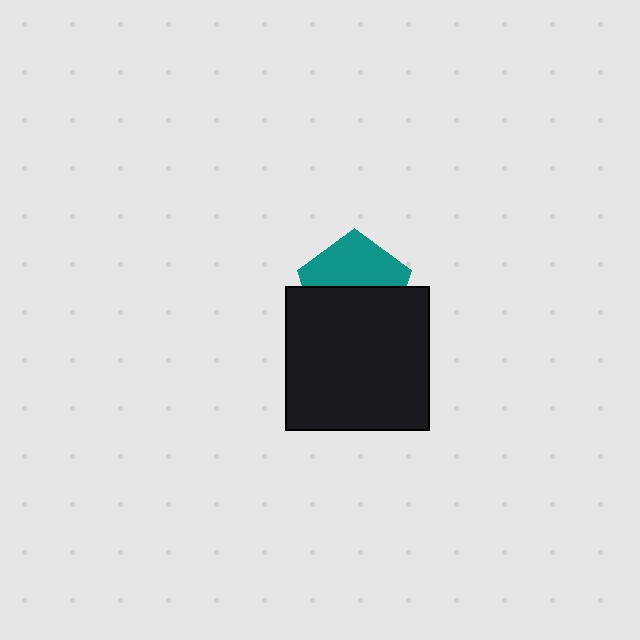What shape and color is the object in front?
The object in front is a black square.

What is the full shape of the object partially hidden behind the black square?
The partially hidden object is a teal pentagon.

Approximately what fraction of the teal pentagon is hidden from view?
Roughly 53% of the teal pentagon is hidden behind the black square.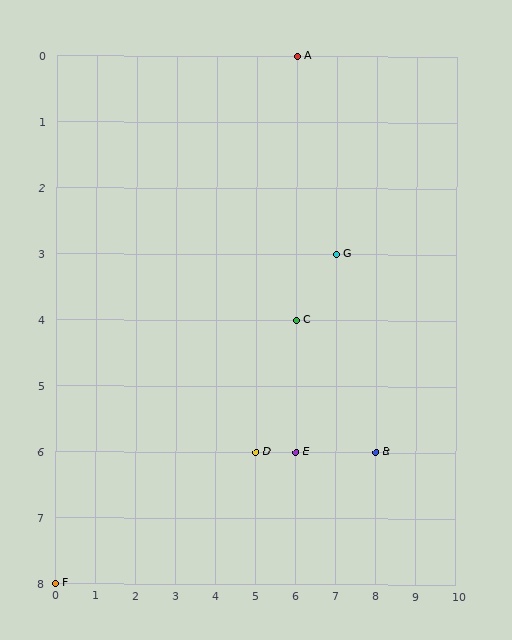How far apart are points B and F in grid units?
Points B and F are 8 columns and 2 rows apart (about 8.2 grid units diagonally).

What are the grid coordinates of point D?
Point D is at grid coordinates (5, 6).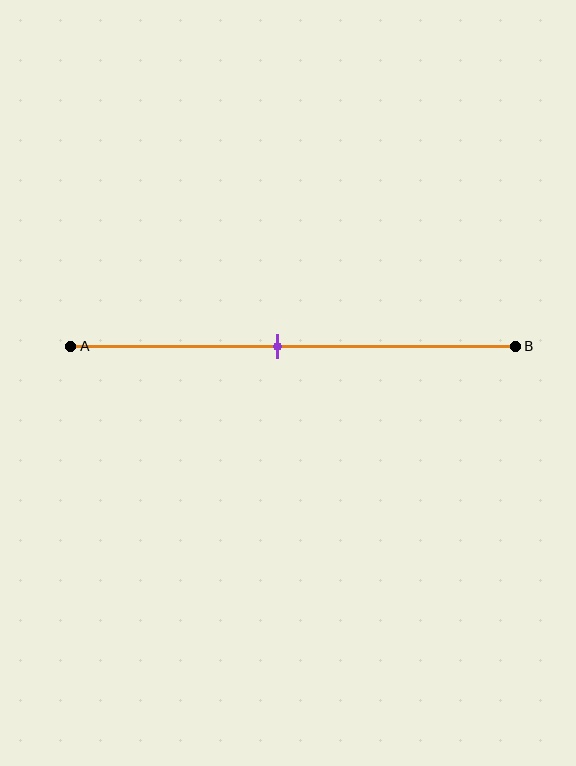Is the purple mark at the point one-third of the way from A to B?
No, the mark is at about 45% from A, not at the 33% one-third point.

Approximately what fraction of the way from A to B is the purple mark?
The purple mark is approximately 45% of the way from A to B.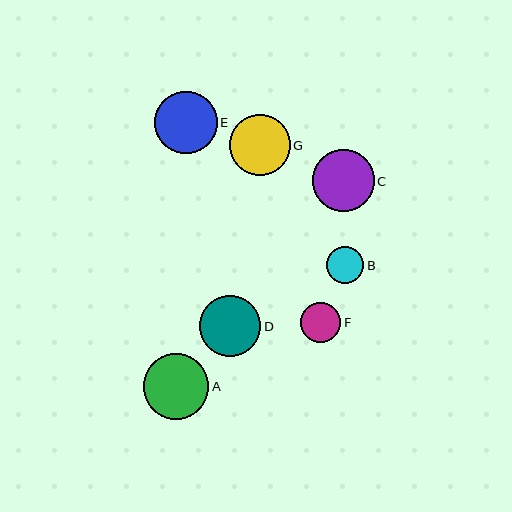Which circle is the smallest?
Circle B is the smallest with a size of approximately 37 pixels.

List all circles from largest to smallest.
From largest to smallest: A, E, C, D, G, F, B.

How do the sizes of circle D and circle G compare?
Circle D and circle G are approximately the same size.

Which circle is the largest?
Circle A is the largest with a size of approximately 66 pixels.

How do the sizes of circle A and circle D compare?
Circle A and circle D are approximately the same size.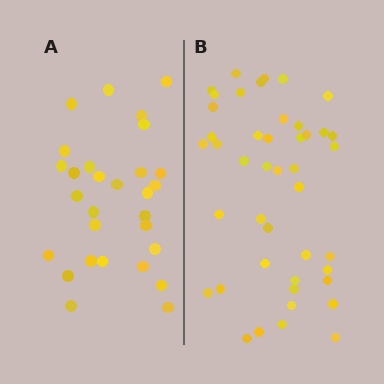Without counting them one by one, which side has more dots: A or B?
Region B (the right region) has more dots.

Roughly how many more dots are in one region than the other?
Region B has approximately 15 more dots than region A.